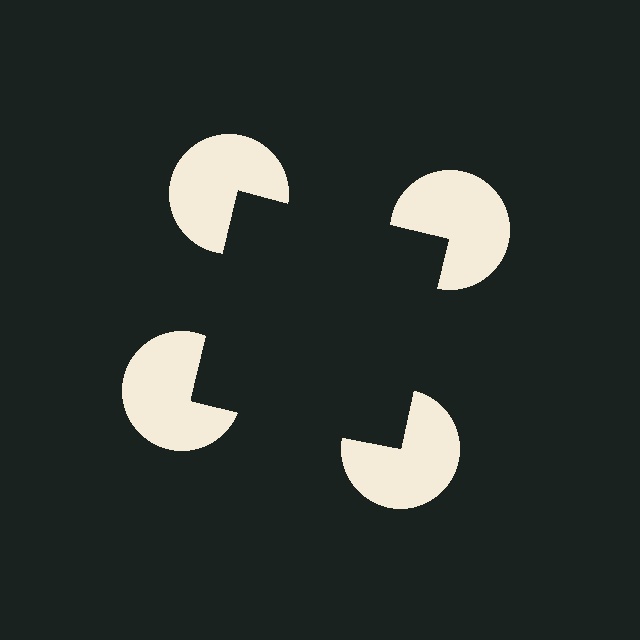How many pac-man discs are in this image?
There are 4 — one at each vertex of the illusory square.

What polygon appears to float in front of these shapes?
An illusory square — its edges are inferred from the aligned wedge cuts in the pac-man discs, not physically drawn.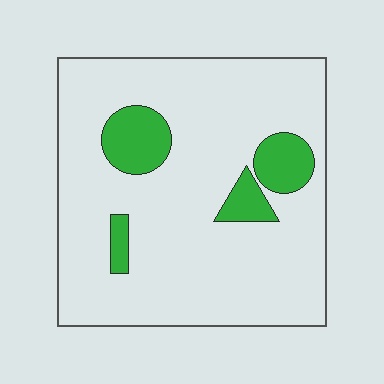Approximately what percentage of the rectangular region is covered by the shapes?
Approximately 15%.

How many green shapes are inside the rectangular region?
4.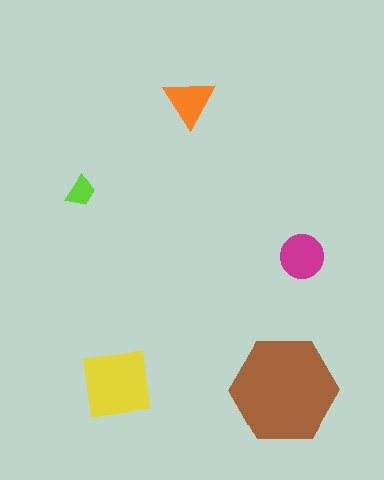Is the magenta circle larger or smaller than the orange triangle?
Larger.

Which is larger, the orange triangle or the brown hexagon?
The brown hexagon.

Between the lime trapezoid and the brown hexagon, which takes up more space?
The brown hexagon.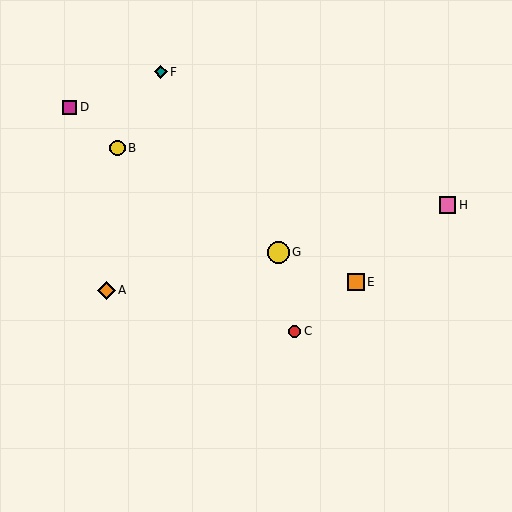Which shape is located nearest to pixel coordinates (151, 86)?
The teal diamond (labeled F) at (161, 72) is nearest to that location.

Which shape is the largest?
The yellow circle (labeled G) is the largest.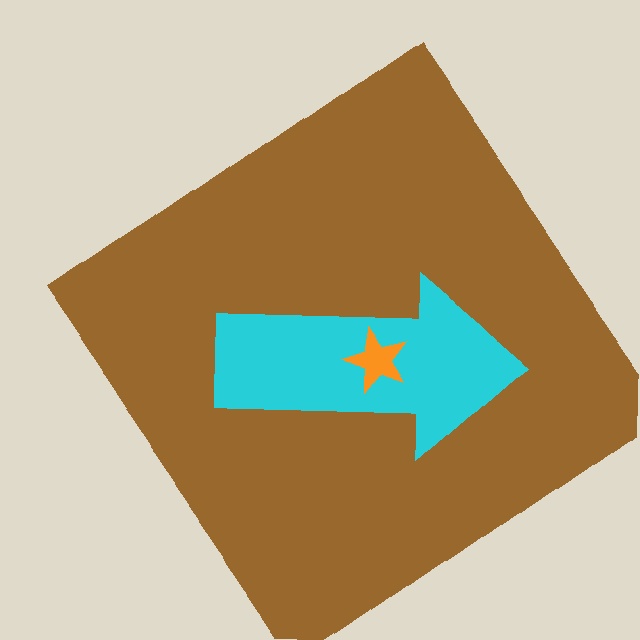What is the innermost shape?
The orange star.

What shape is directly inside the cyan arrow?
The orange star.